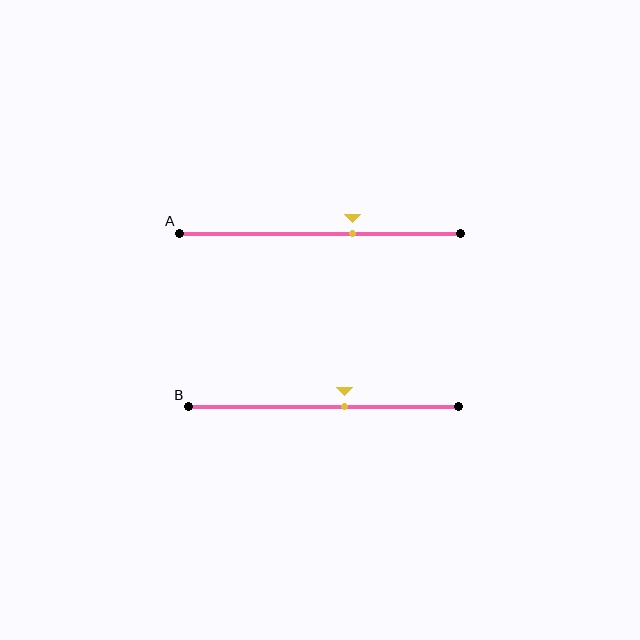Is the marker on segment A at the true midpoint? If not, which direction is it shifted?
No, the marker on segment A is shifted to the right by about 12% of the segment length.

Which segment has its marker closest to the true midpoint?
Segment B has its marker closest to the true midpoint.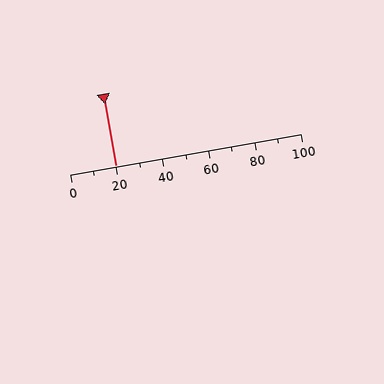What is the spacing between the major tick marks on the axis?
The major ticks are spaced 20 apart.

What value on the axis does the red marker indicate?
The marker indicates approximately 20.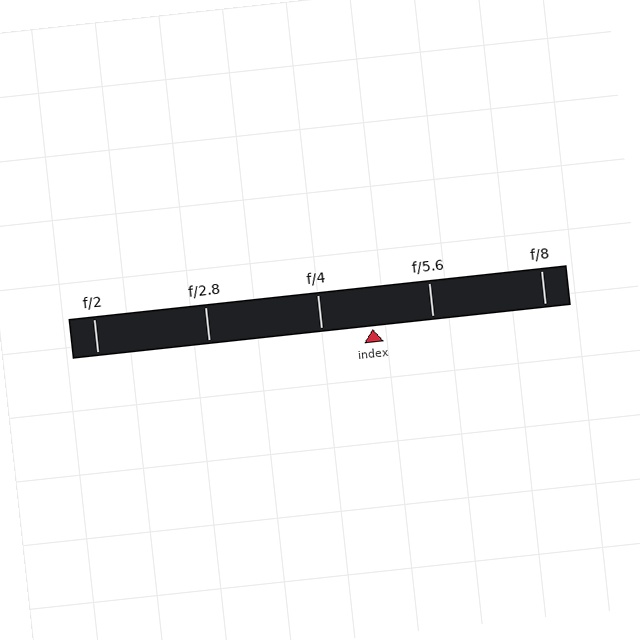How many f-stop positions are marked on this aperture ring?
There are 5 f-stop positions marked.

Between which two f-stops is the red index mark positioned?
The index mark is between f/4 and f/5.6.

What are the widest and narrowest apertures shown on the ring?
The widest aperture shown is f/2 and the narrowest is f/8.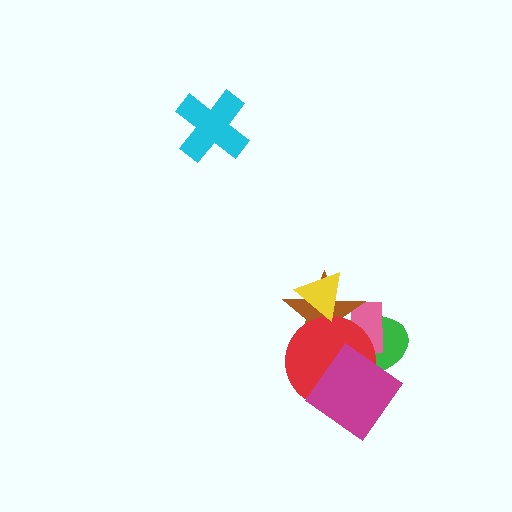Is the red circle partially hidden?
Yes, it is partially covered by another shape.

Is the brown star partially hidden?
Yes, it is partially covered by another shape.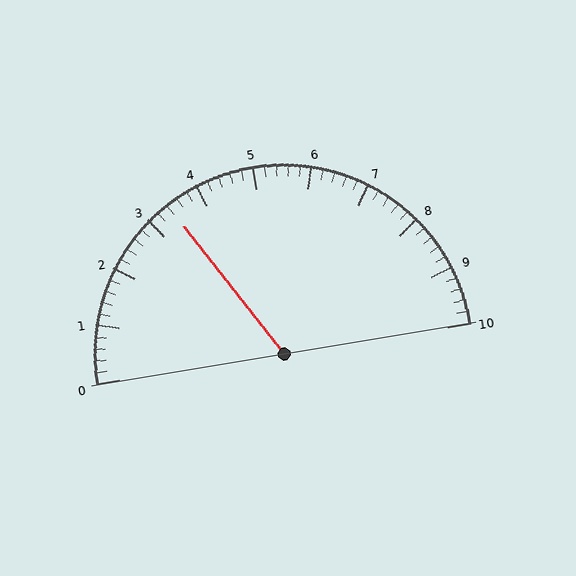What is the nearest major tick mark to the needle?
The nearest major tick mark is 3.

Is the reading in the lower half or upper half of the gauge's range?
The reading is in the lower half of the range (0 to 10).